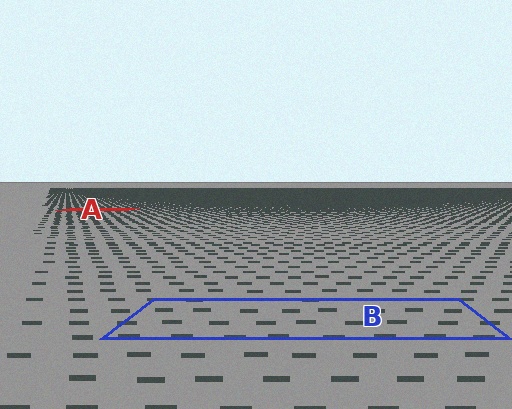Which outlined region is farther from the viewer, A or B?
Region A is farther from the viewer — the texture elements inside it appear smaller and more densely packed.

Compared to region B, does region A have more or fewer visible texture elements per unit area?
Region A has more texture elements per unit area — they are packed more densely because it is farther away.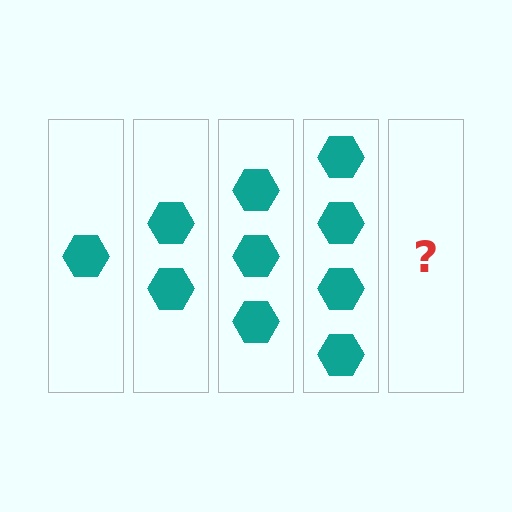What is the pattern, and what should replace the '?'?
The pattern is that each step adds one more hexagon. The '?' should be 5 hexagons.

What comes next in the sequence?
The next element should be 5 hexagons.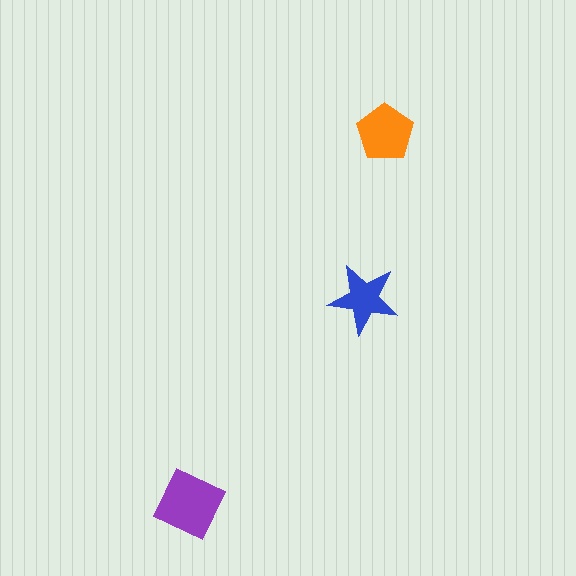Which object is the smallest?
The blue star.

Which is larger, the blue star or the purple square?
The purple square.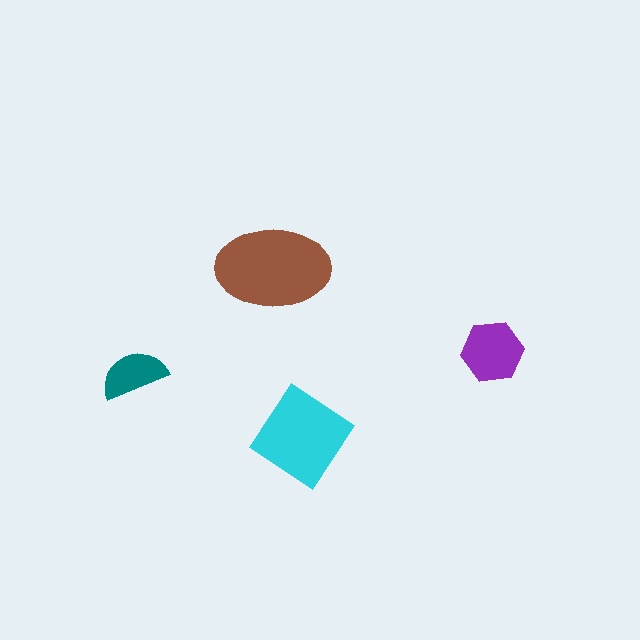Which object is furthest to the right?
The purple hexagon is rightmost.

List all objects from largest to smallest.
The brown ellipse, the cyan diamond, the purple hexagon, the teal semicircle.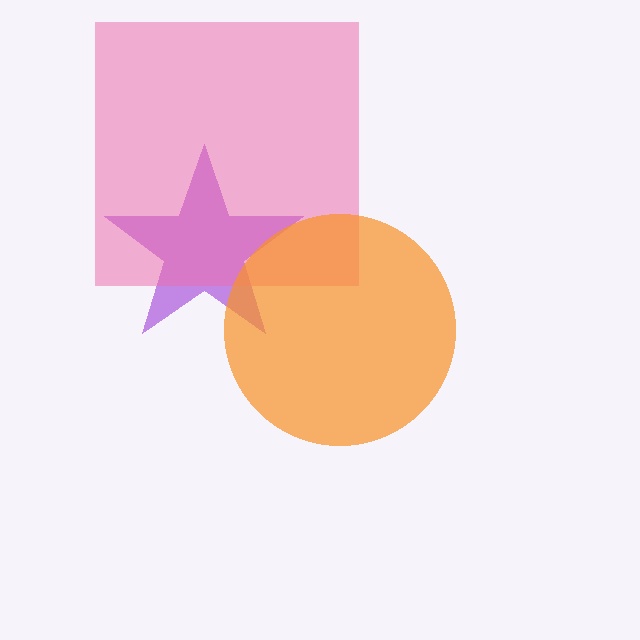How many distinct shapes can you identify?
There are 3 distinct shapes: a purple star, a pink square, an orange circle.